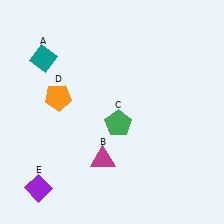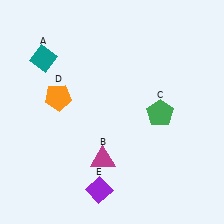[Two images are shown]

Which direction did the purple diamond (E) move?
The purple diamond (E) moved right.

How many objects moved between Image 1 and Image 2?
2 objects moved between the two images.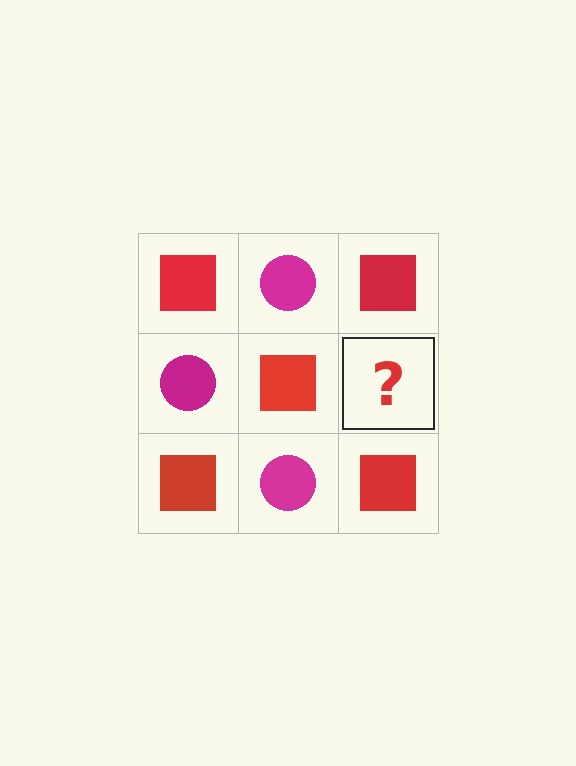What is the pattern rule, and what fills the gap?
The rule is that it alternates red square and magenta circle in a checkerboard pattern. The gap should be filled with a magenta circle.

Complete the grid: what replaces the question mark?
The question mark should be replaced with a magenta circle.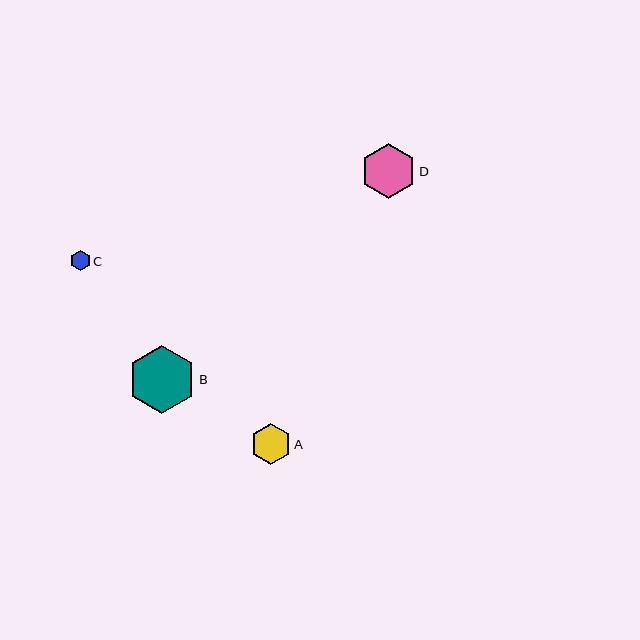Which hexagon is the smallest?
Hexagon C is the smallest with a size of approximately 20 pixels.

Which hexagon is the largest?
Hexagon B is the largest with a size of approximately 68 pixels.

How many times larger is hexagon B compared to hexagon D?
Hexagon B is approximately 1.2 times the size of hexagon D.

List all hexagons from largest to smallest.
From largest to smallest: B, D, A, C.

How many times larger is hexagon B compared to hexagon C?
Hexagon B is approximately 3.4 times the size of hexagon C.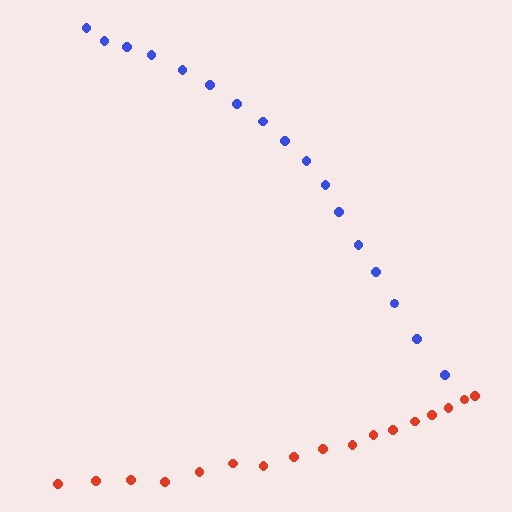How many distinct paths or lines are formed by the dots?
There are 2 distinct paths.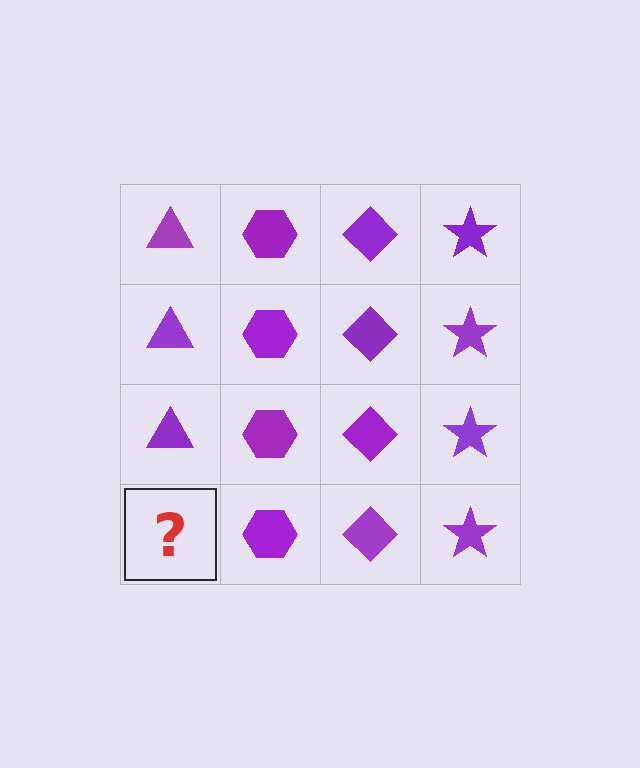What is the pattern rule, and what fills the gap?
The rule is that each column has a consistent shape. The gap should be filled with a purple triangle.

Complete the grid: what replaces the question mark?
The question mark should be replaced with a purple triangle.